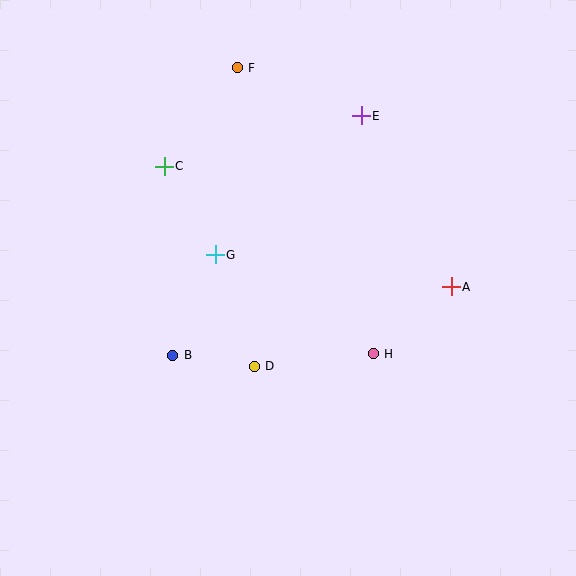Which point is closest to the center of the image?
Point G at (215, 255) is closest to the center.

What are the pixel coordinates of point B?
Point B is at (173, 355).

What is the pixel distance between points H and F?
The distance between H and F is 317 pixels.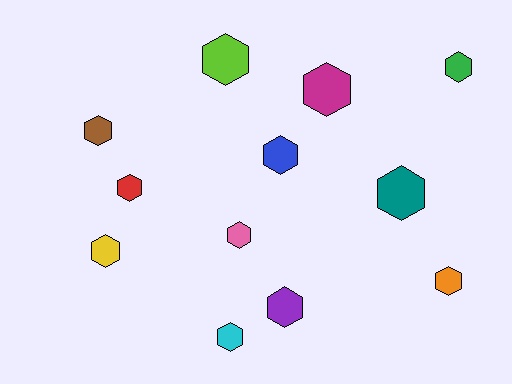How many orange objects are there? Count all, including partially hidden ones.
There is 1 orange object.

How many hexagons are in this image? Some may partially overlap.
There are 12 hexagons.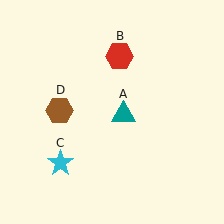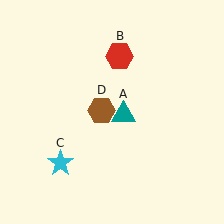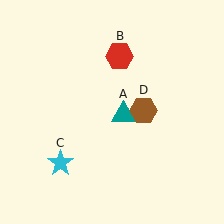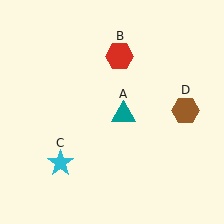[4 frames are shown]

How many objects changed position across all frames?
1 object changed position: brown hexagon (object D).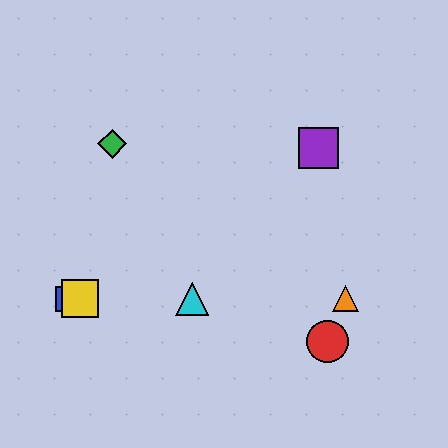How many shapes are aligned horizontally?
4 shapes (the blue square, the yellow square, the orange triangle, the cyan triangle) are aligned horizontally.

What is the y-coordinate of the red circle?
The red circle is at y≈342.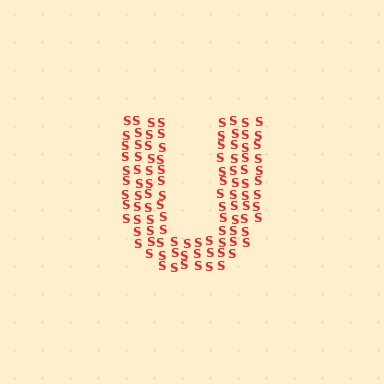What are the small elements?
The small elements are letter S's.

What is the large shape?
The large shape is the letter U.